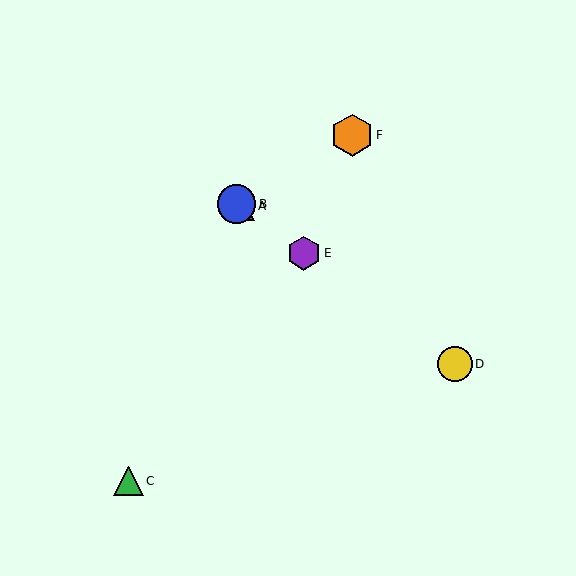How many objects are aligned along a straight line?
4 objects (A, B, D, E) are aligned along a straight line.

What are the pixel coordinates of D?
Object D is at (455, 364).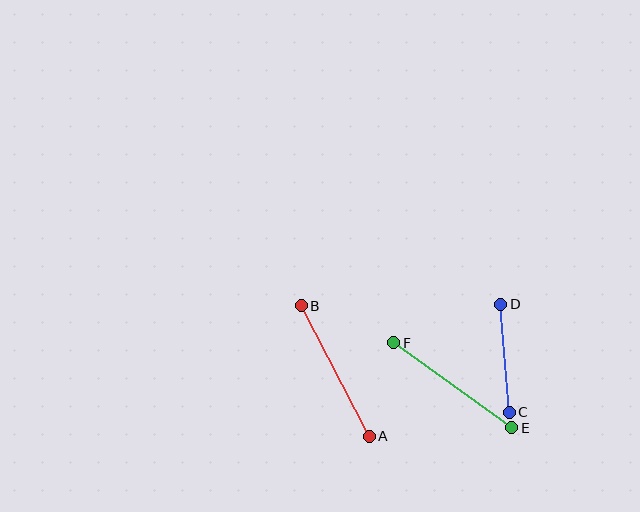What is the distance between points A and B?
The distance is approximately 147 pixels.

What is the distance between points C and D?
The distance is approximately 109 pixels.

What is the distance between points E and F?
The distance is approximately 145 pixels.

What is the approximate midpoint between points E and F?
The midpoint is at approximately (453, 385) pixels.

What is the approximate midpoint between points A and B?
The midpoint is at approximately (335, 371) pixels.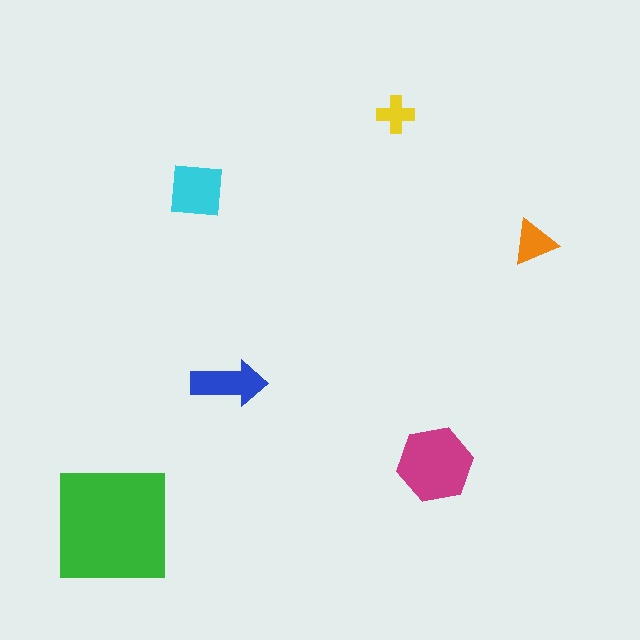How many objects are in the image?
There are 6 objects in the image.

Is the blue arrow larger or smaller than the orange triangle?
Larger.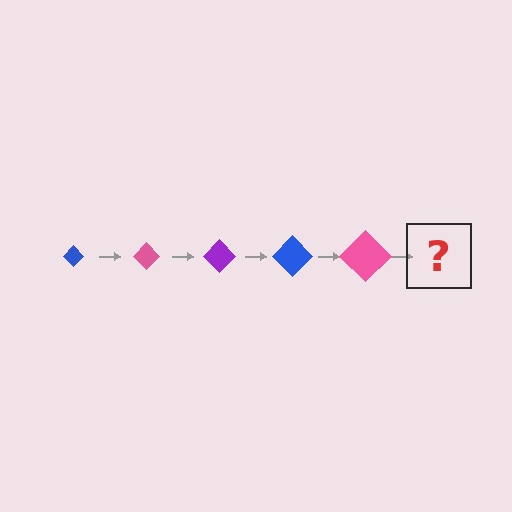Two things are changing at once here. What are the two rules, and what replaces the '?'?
The two rules are that the diamond grows larger each step and the color cycles through blue, pink, and purple. The '?' should be a purple diamond, larger than the previous one.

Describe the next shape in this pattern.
It should be a purple diamond, larger than the previous one.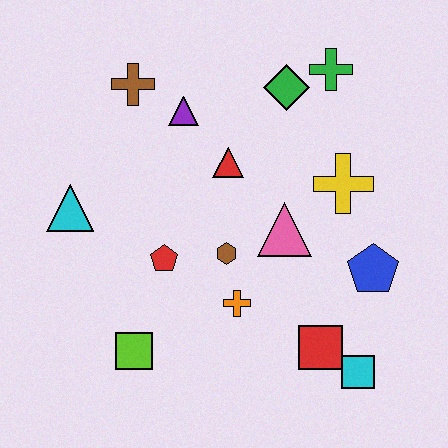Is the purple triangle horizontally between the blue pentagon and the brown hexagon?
No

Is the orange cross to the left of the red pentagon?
No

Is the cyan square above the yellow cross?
No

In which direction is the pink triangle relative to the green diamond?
The pink triangle is below the green diamond.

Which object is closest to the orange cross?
The brown hexagon is closest to the orange cross.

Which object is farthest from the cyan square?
The brown cross is farthest from the cyan square.